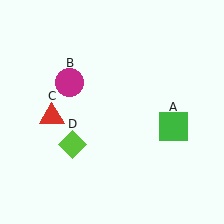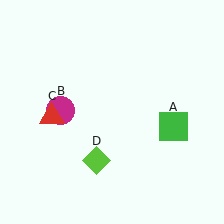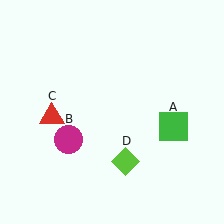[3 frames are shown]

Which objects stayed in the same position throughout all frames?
Green square (object A) and red triangle (object C) remained stationary.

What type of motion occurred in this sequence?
The magenta circle (object B), lime diamond (object D) rotated counterclockwise around the center of the scene.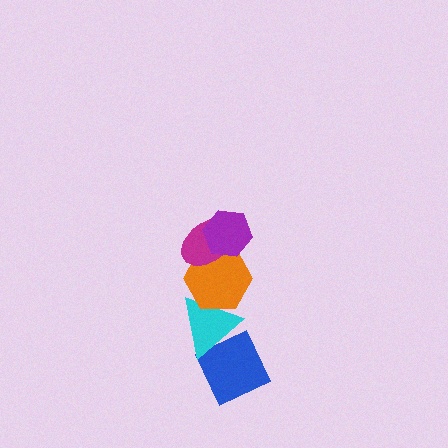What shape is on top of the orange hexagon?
The magenta ellipse is on top of the orange hexagon.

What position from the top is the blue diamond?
The blue diamond is 5th from the top.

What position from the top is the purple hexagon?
The purple hexagon is 1st from the top.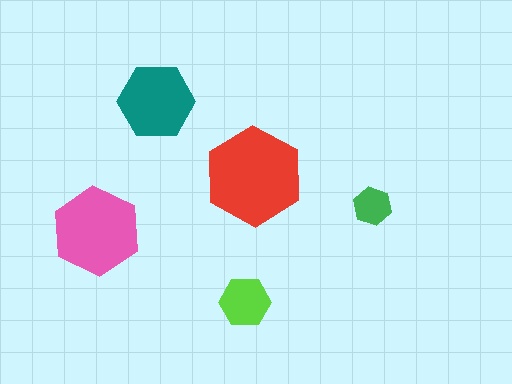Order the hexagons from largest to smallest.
the red one, the pink one, the teal one, the lime one, the green one.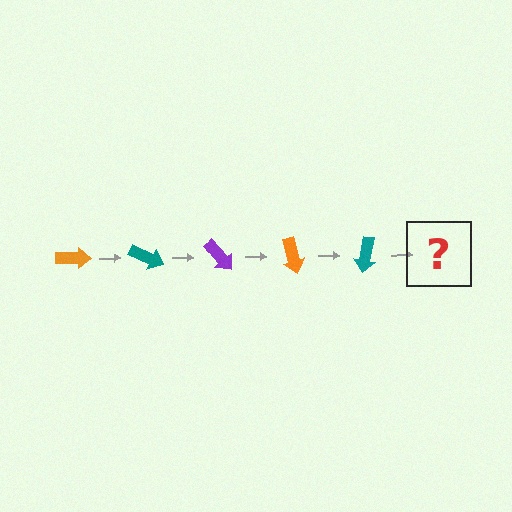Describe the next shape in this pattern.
It should be a purple arrow, rotated 125 degrees from the start.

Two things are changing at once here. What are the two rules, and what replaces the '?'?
The two rules are that it rotates 25 degrees each step and the color cycles through orange, teal, and purple. The '?' should be a purple arrow, rotated 125 degrees from the start.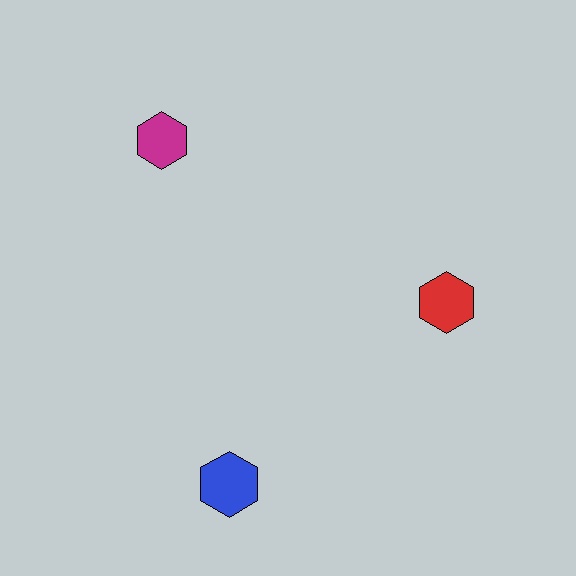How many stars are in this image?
There are no stars.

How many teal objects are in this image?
There are no teal objects.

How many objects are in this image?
There are 3 objects.